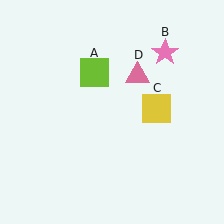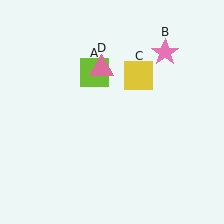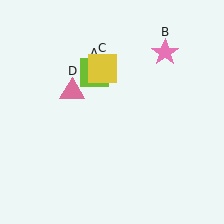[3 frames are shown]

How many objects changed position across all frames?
2 objects changed position: yellow square (object C), pink triangle (object D).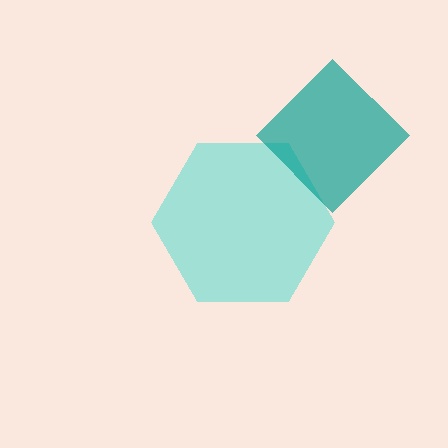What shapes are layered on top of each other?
The layered shapes are: a cyan hexagon, a teal diamond.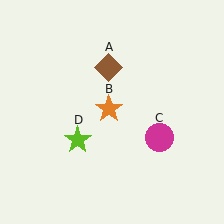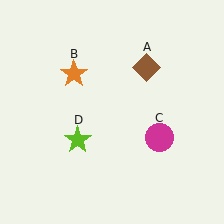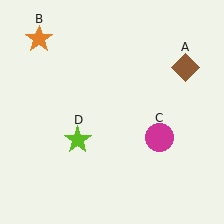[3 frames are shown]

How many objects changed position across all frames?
2 objects changed position: brown diamond (object A), orange star (object B).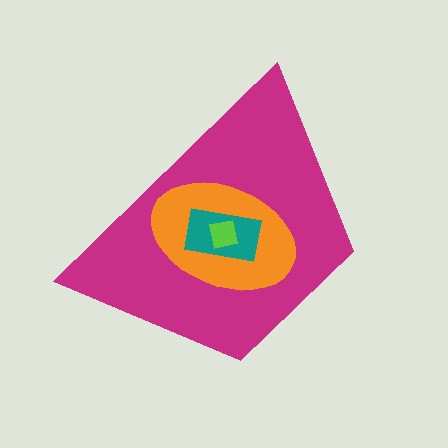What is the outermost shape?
The magenta trapezoid.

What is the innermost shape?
The lime square.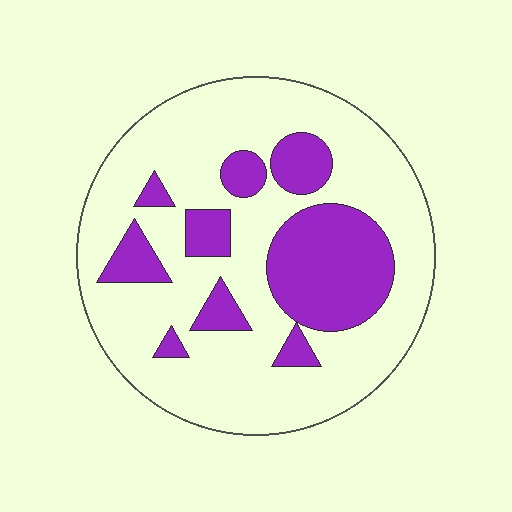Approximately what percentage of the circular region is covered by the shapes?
Approximately 25%.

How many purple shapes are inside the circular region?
9.